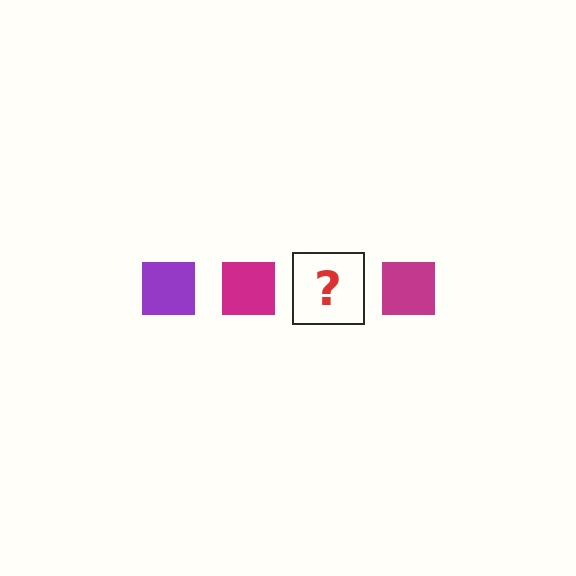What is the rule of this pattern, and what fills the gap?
The rule is that the pattern cycles through purple, magenta squares. The gap should be filled with a purple square.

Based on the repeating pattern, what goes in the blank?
The blank should be a purple square.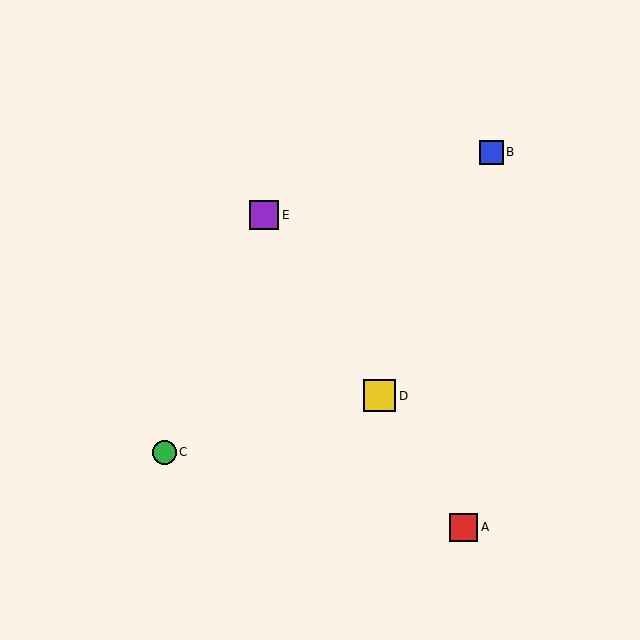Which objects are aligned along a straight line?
Objects A, D, E are aligned along a straight line.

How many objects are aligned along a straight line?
3 objects (A, D, E) are aligned along a straight line.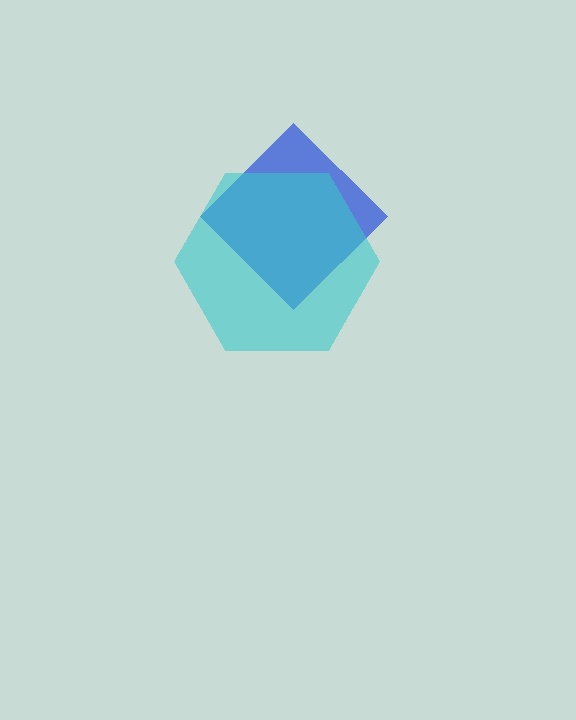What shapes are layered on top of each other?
The layered shapes are: a blue diamond, a cyan hexagon.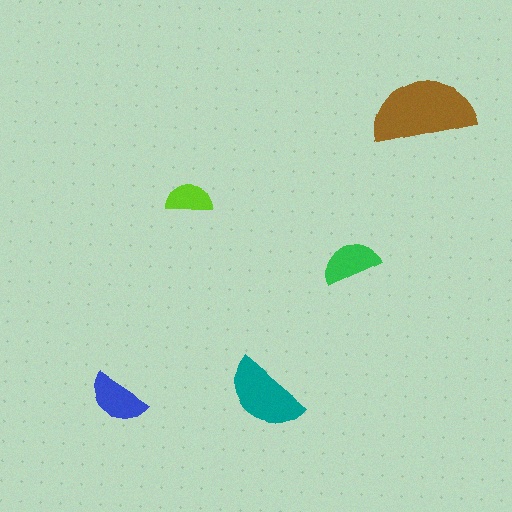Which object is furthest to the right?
The brown semicircle is rightmost.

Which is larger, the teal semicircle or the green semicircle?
The teal one.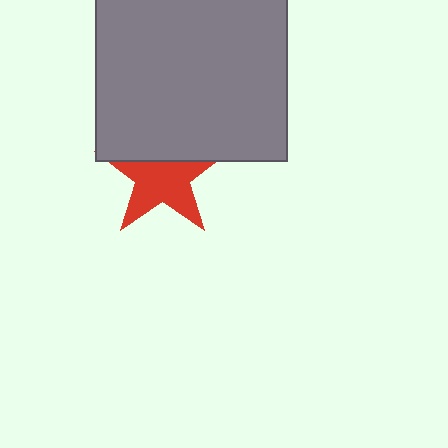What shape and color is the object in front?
The object in front is a gray square.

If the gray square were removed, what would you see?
You would see the complete red star.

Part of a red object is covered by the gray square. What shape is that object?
It is a star.